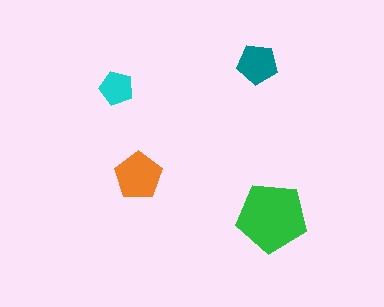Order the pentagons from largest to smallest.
the green one, the orange one, the teal one, the cyan one.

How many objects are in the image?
There are 4 objects in the image.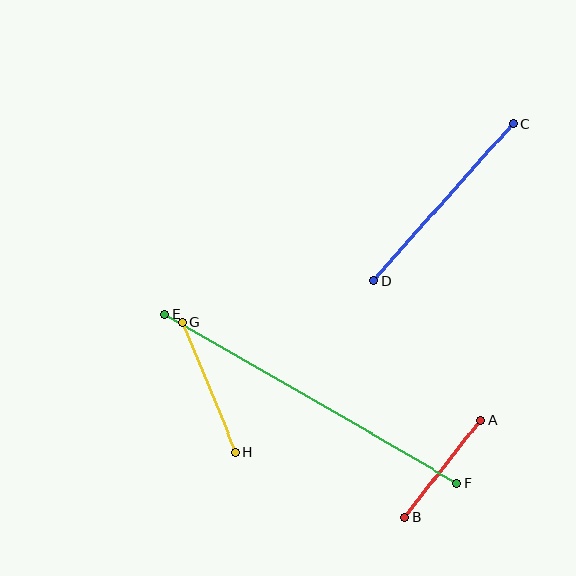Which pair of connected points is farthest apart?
Points E and F are farthest apart.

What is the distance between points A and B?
The distance is approximately 124 pixels.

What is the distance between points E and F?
The distance is approximately 338 pixels.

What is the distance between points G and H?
The distance is approximately 141 pixels.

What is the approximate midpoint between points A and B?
The midpoint is at approximately (443, 469) pixels.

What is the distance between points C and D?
The distance is approximately 210 pixels.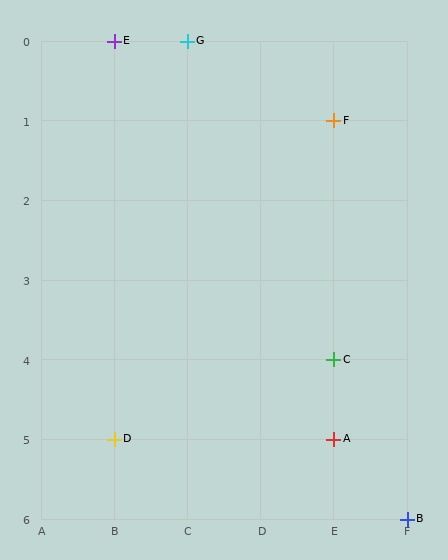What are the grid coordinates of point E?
Point E is at grid coordinates (B, 0).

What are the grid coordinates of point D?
Point D is at grid coordinates (B, 5).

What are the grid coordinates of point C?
Point C is at grid coordinates (E, 4).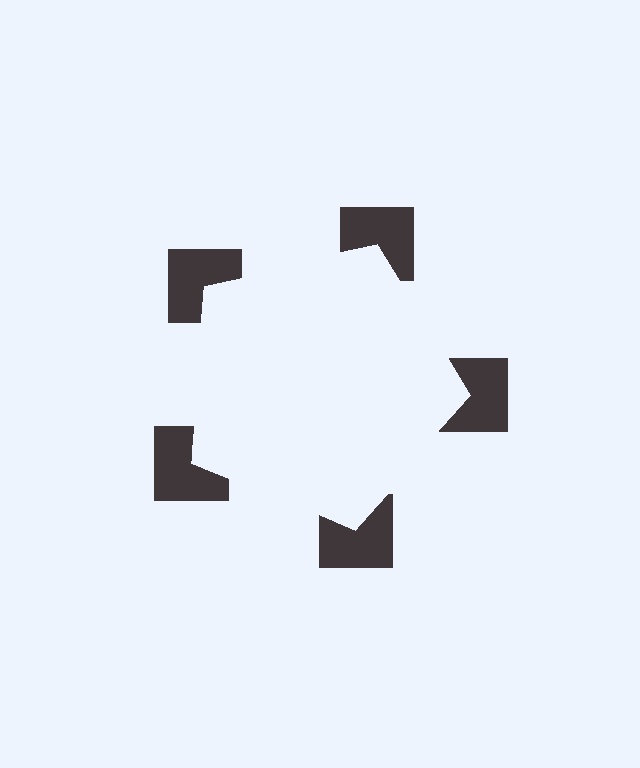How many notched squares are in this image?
There are 5 — one at each vertex of the illusory pentagon.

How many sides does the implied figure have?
5 sides.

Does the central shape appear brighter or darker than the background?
It typically appears slightly brighter than the background, even though no actual brightness change is drawn.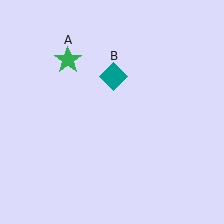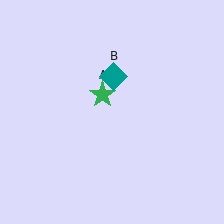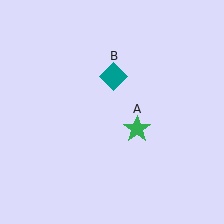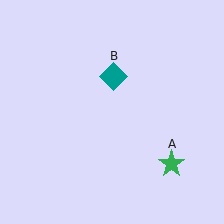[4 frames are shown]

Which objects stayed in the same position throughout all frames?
Teal diamond (object B) remained stationary.